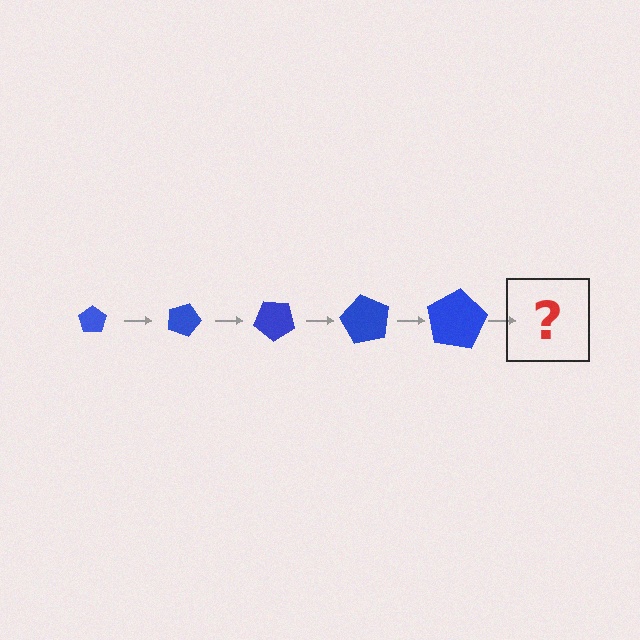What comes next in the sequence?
The next element should be a pentagon, larger than the previous one and rotated 100 degrees from the start.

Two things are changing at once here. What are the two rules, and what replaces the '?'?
The two rules are that the pentagon grows larger each step and it rotates 20 degrees each step. The '?' should be a pentagon, larger than the previous one and rotated 100 degrees from the start.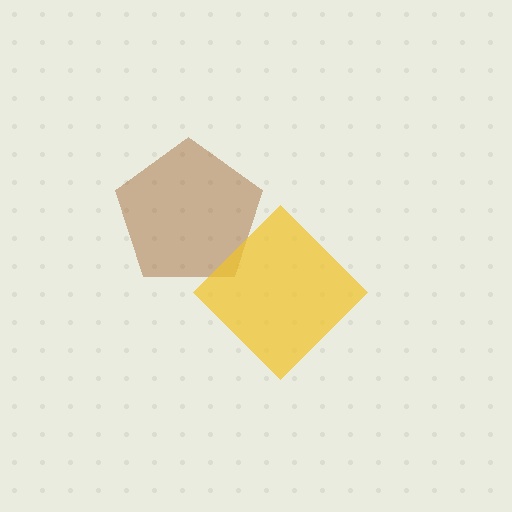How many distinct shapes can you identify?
There are 2 distinct shapes: a brown pentagon, a yellow diamond.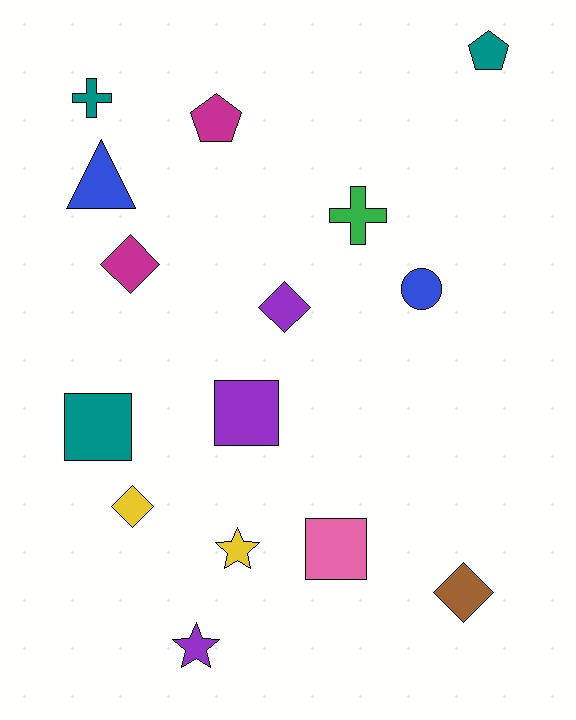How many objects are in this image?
There are 15 objects.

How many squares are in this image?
There are 3 squares.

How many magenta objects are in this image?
There are 2 magenta objects.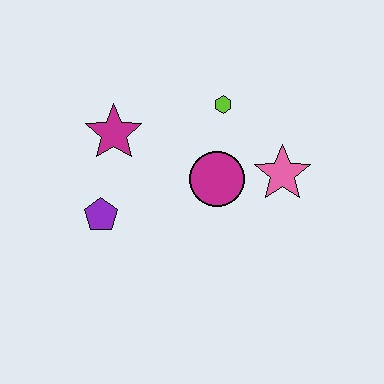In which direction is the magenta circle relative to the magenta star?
The magenta circle is to the right of the magenta star.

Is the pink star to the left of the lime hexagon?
No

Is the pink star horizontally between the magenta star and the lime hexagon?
No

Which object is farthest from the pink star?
The purple pentagon is farthest from the pink star.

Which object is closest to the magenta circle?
The pink star is closest to the magenta circle.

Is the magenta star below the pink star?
No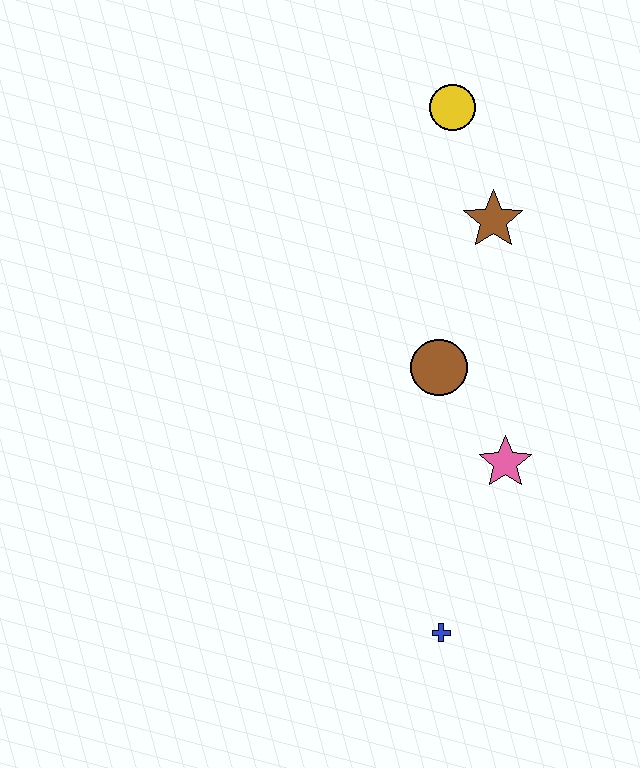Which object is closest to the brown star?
The yellow circle is closest to the brown star.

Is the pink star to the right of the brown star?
Yes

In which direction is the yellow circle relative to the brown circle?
The yellow circle is above the brown circle.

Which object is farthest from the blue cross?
The yellow circle is farthest from the blue cross.